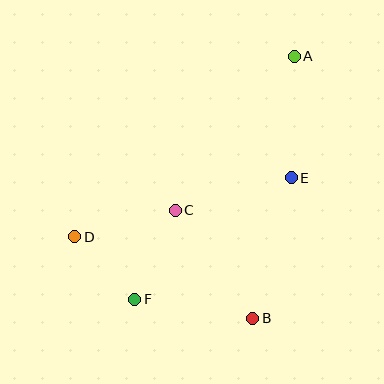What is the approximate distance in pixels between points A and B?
The distance between A and B is approximately 265 pixels.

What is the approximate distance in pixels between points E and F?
The distance between E and F is approximately 198 pixels.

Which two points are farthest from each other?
Points A and F are farthest from each other.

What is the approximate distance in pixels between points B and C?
The distance between B and C is approximately 133 pixels.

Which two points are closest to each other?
Points D and F are closest to each other.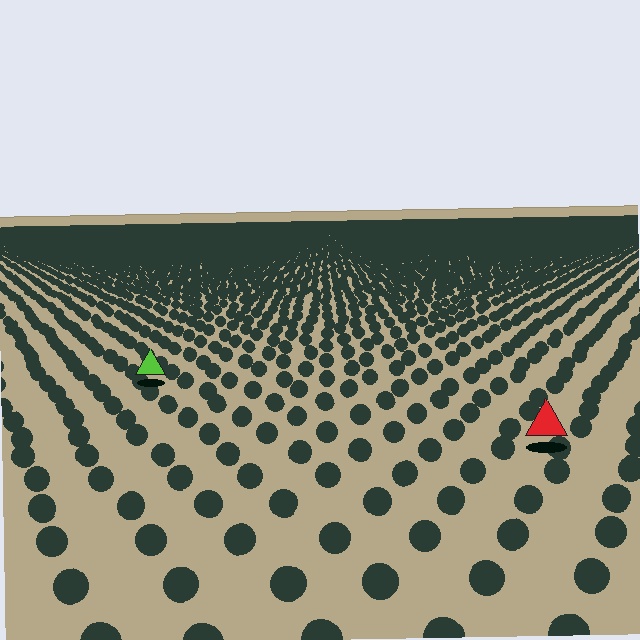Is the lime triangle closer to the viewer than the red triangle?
No. The red triangle is closer — you can tell from the texture gradient: the ground texture is coarser near it.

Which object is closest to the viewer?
The red triangle is closest. The texture marks near it are larger and more spread out.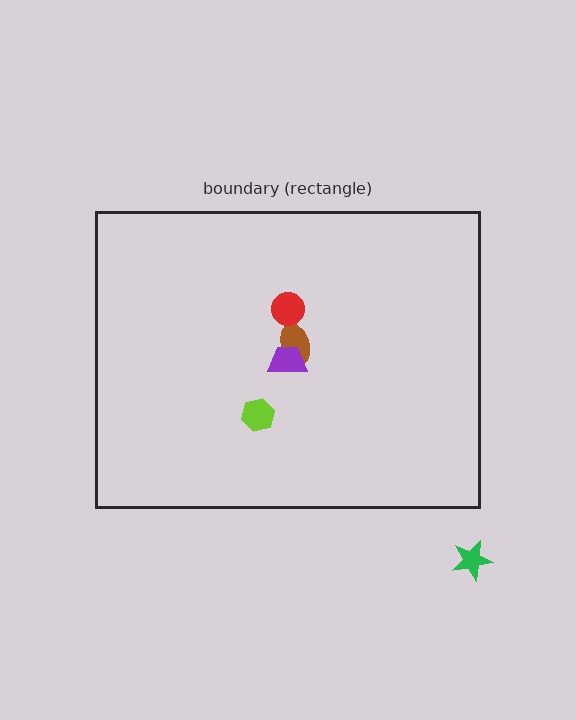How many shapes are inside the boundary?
4 inside, 1 outside.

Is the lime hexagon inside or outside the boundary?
Inside.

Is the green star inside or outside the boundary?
Outside.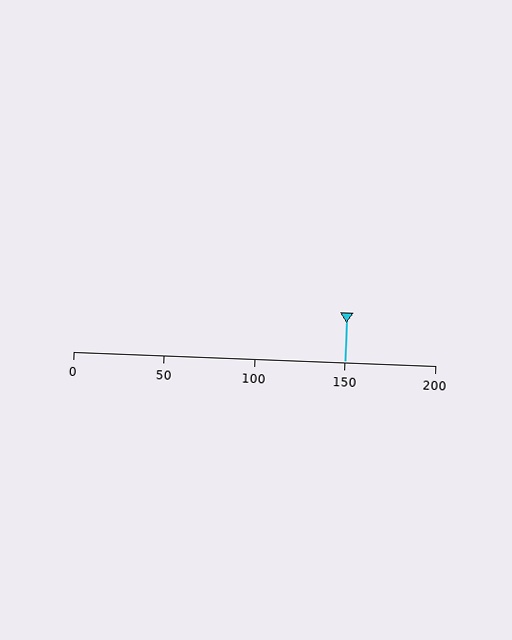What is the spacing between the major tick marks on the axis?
The major ticks are spaced 50 apart.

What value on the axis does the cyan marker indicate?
The marker indicates approximately 150.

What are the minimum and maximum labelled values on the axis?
The axis runs from 0 to 200.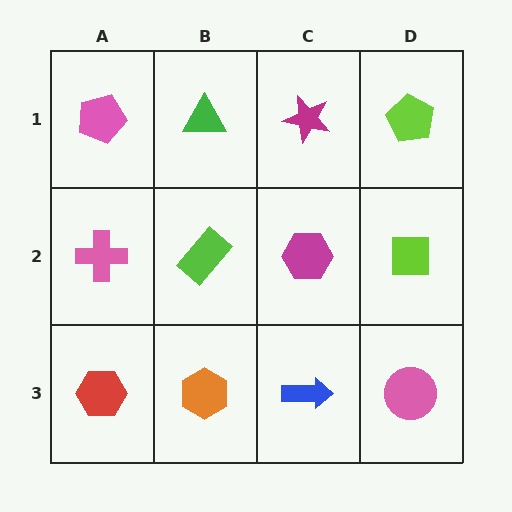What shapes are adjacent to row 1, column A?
A pink cross (row 2, column A), a green triangle (row 1, column B).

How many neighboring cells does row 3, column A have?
2.